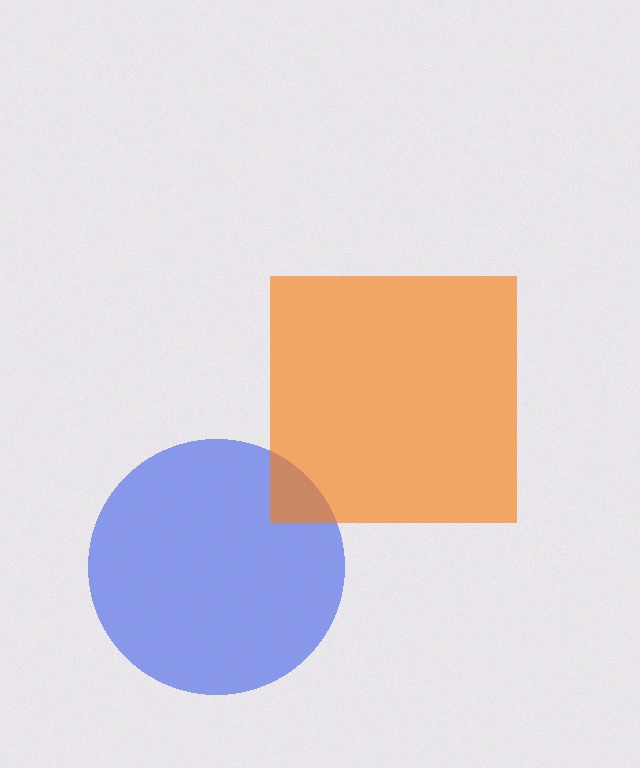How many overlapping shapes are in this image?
There are 2 overlapping shapes in the image.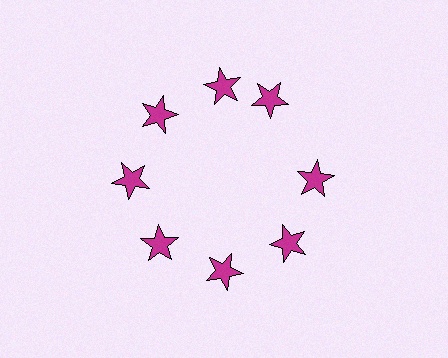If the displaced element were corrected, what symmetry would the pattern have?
It would have 8-fold rotational symmetry — the pattern would map onto itself every 45 degrees.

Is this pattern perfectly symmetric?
No. The 8 magenta stars are arranged in a ring, but one element near the 2 o'clock position is rotated out of alignment along the ring, breaking the 8-fold rotational symmetry.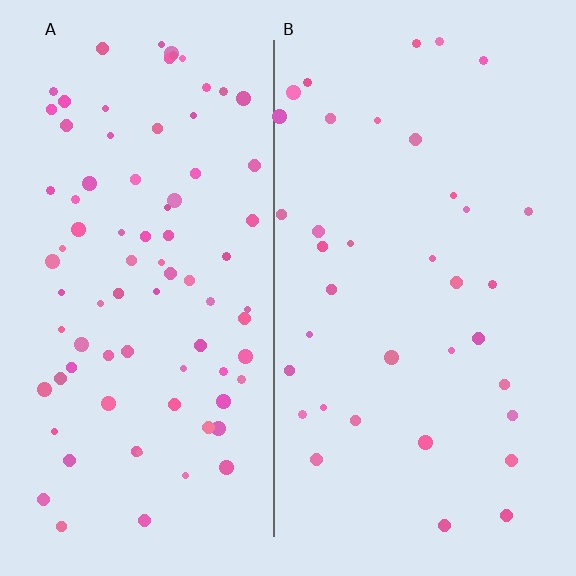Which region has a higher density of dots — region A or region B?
A (the left).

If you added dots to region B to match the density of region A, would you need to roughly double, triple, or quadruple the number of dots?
Approximately double.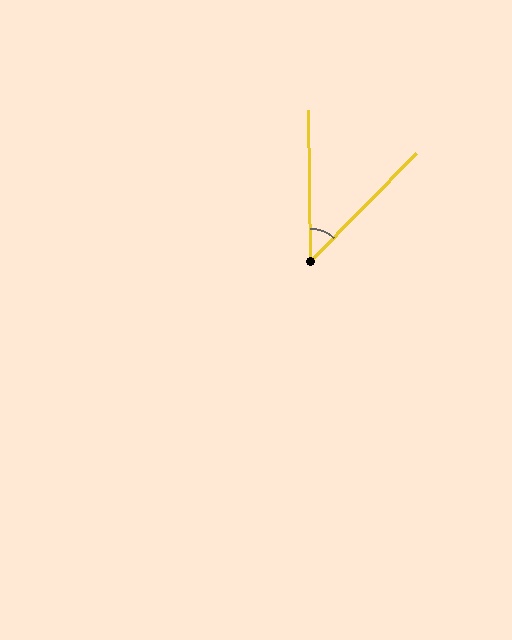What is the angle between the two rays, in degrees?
Approximately 45 degrees.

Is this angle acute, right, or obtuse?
It is acute.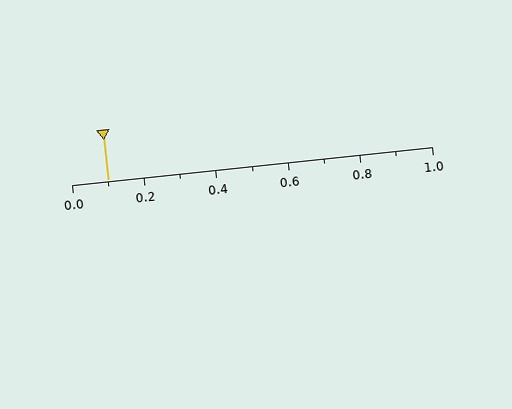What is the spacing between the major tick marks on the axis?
The major ticks are spaced 0.2 apart.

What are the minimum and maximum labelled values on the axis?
The axis runs from 0.0 to 1.0.